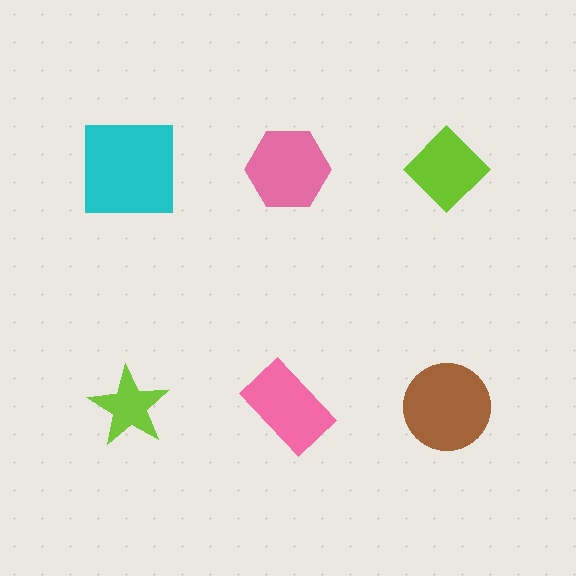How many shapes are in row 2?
3 shapes.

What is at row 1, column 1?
A cyan square.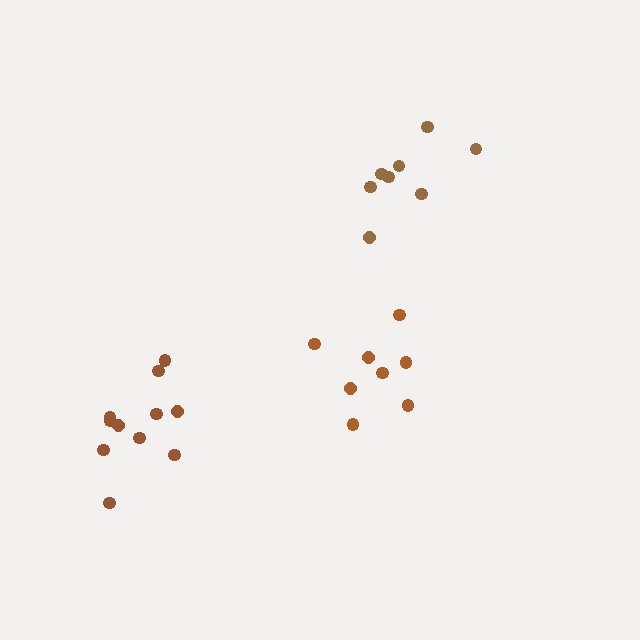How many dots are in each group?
Group 1: 8 dots, Group 2: 11 dots, Group 3: 8 dots (27 total).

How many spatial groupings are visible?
There are 3 spatial groupings.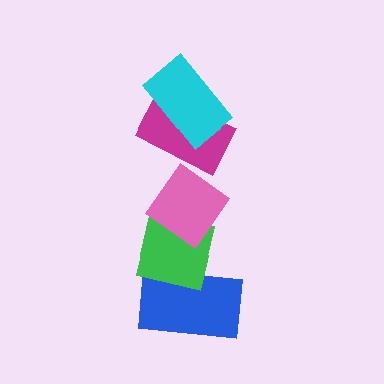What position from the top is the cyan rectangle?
The cyan rectangle is 1st from the top.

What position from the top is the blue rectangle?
The blue rectangle is 5th from the top.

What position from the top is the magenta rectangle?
The magenta rectangle is 2nd from the top.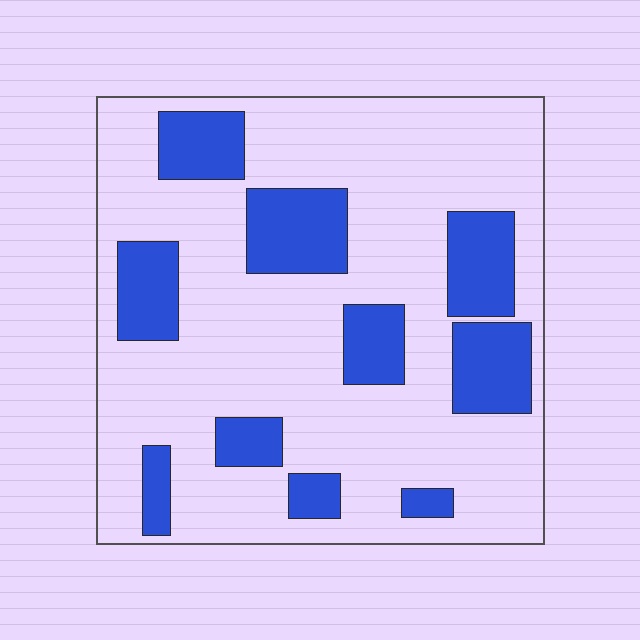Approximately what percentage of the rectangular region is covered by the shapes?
Approximately 25%.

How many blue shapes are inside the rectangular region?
10.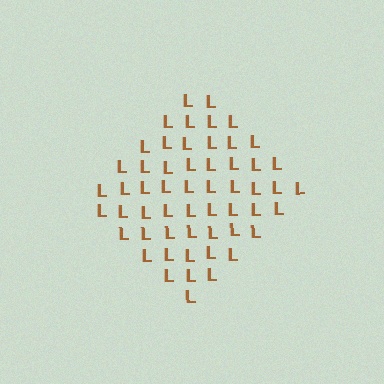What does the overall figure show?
The overall figure shows a diamond.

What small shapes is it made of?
It is made of small letter L's.